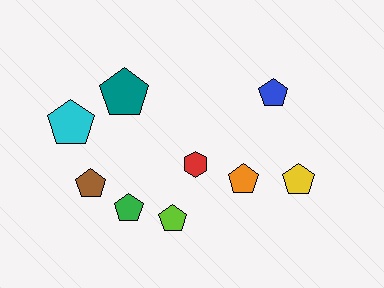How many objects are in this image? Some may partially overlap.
There are 9 objects.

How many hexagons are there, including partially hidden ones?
There is 1 hexagon.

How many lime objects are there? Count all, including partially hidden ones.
There is 1 lime object.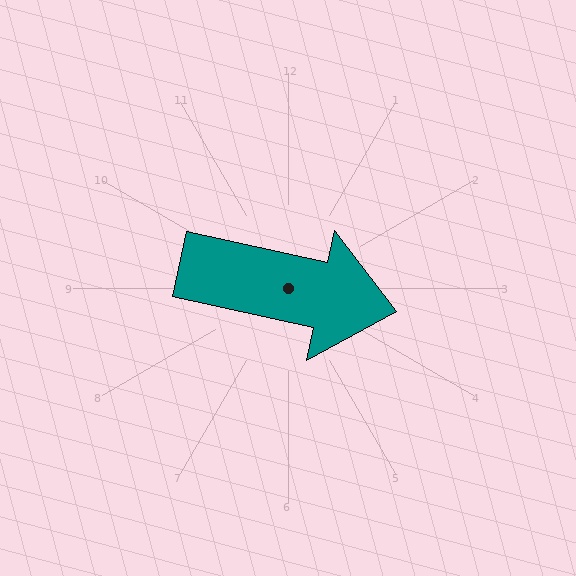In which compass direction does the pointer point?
East.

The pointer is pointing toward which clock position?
Roughly 3 o'clock.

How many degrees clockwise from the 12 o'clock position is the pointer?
Approximately 102 degrees.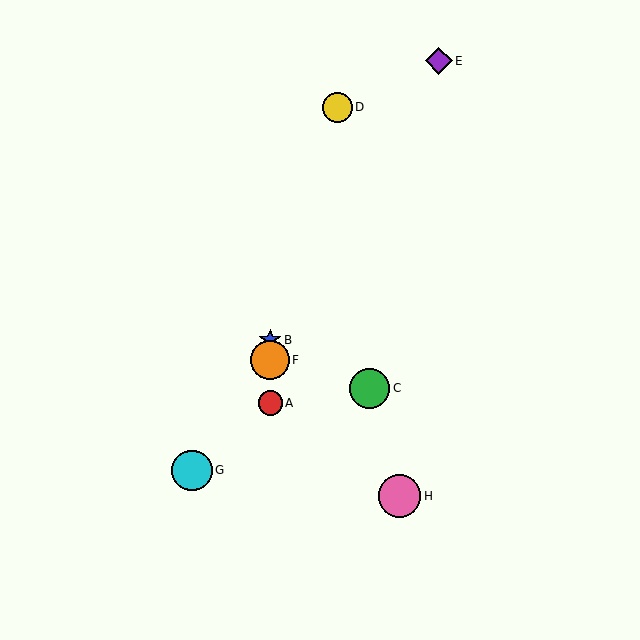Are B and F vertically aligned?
Yes, both are at x≈270.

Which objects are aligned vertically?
Objects A, B, F are aligned vertically.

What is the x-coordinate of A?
Object A is at x≈270.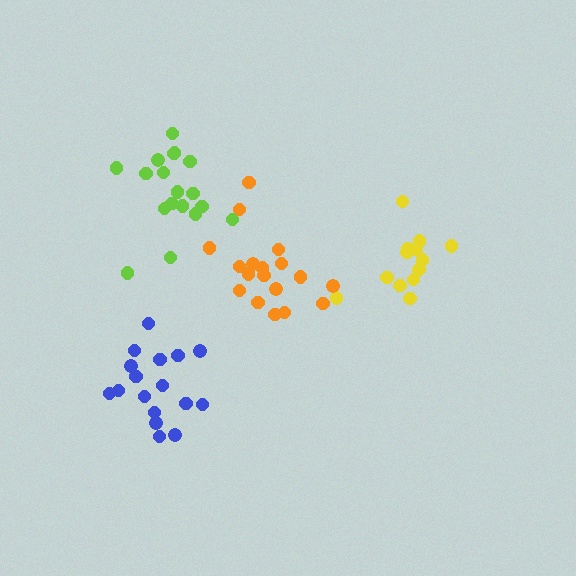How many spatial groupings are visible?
There are 4 spatial groupings.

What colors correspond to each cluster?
The clusters are colored: blue, lime, yellow, orange.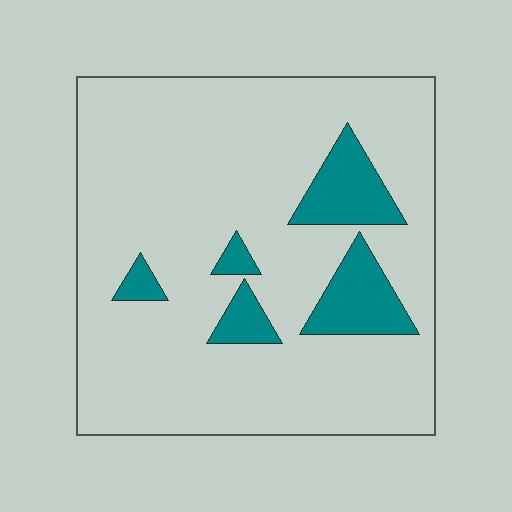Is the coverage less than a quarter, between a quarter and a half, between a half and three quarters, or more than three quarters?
Less than a quarter.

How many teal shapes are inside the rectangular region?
5.